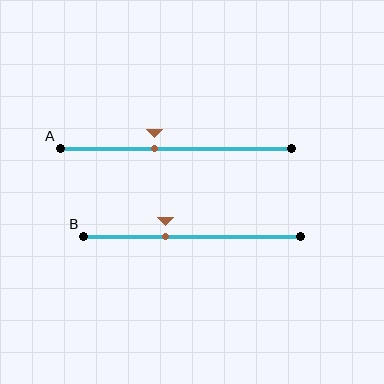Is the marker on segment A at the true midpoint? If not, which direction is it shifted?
No, the marker on segment A is shifted to the left by about 9% of the segment length.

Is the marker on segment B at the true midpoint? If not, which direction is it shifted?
No, the marker on segment B is shifted to the left by about 12% of the segment length.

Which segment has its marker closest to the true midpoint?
Segment A has its marker closest to the true midpoint.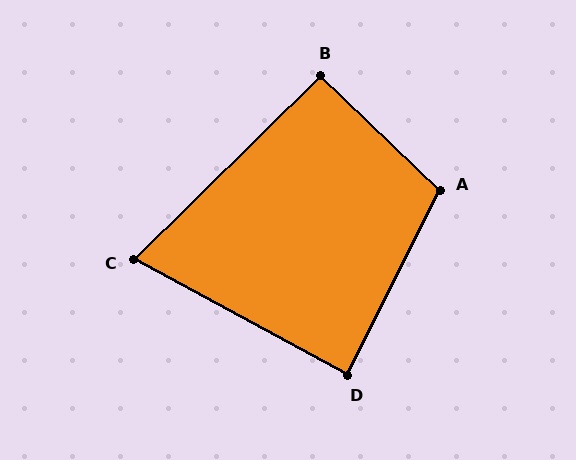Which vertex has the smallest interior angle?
C, at approximately 73 degrees.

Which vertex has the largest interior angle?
A, at approximately 107 degrees.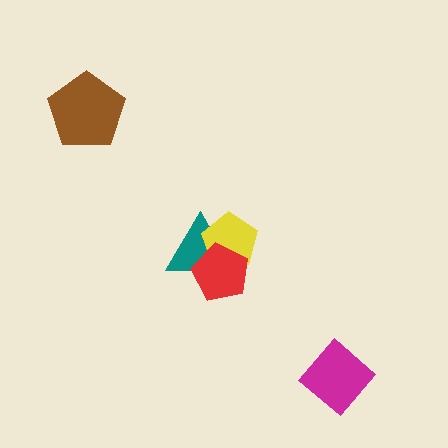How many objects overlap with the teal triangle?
2 objects overlap with the teal triangle.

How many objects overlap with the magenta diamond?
0 objects overlap with the magenta diamond.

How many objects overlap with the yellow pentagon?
2 objects overlap with the yellow pentagon.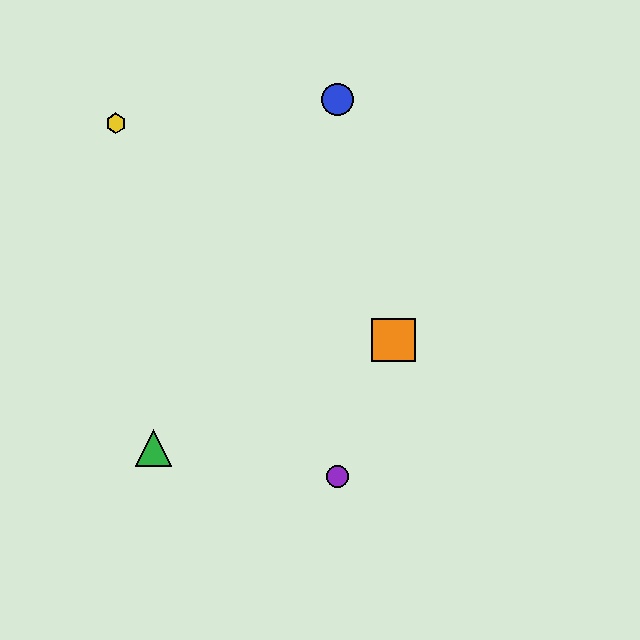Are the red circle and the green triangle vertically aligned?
No, the red circle is at x≈338 and the green triangle is at x≈154.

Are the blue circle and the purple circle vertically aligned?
Yes, both are at x≈338.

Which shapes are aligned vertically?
The red circle, the blue circle, the purple circle are aligned vertically.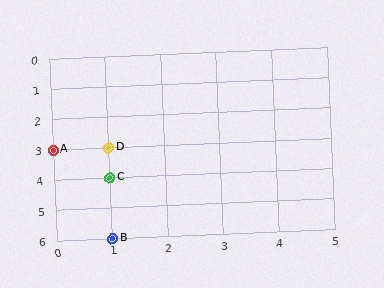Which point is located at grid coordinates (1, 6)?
Point B is at (1, 6).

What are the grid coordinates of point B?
Point B is at grid coordinates (1, 6).